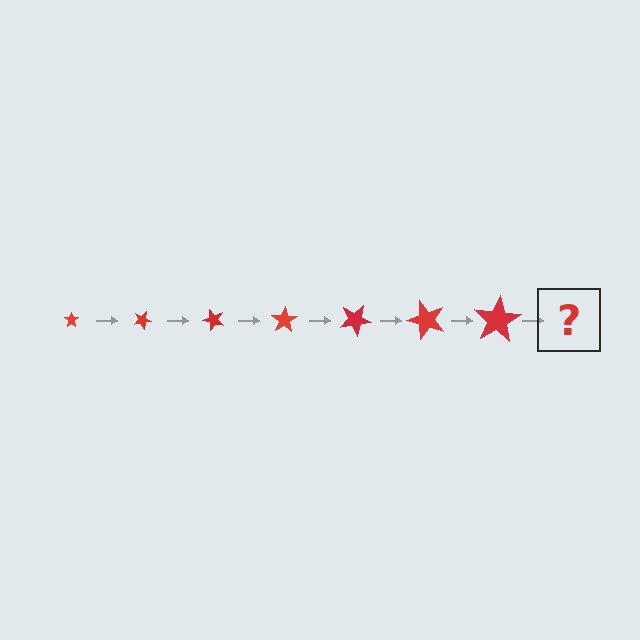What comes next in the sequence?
The next element should be a star, larger than the previous one and rotated 175 degrees from the start.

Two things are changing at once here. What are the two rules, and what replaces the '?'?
The two rules are that the star grows larger each step and it rotates 25 degrees each step. The '?' should be a star, larger than the previous one and rotated 175 degrees from the start.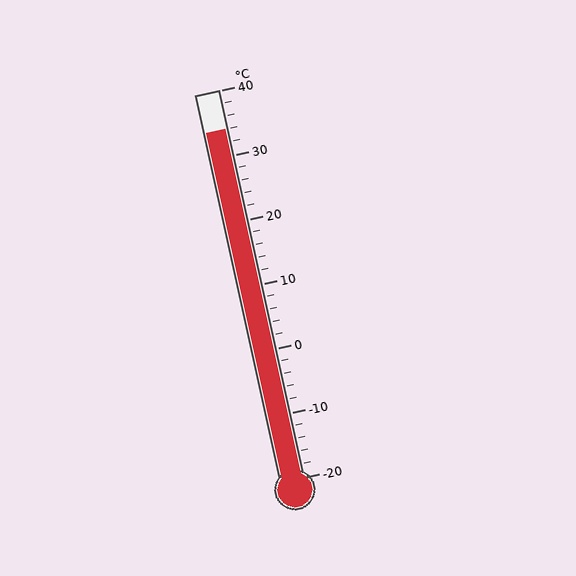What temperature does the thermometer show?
The thermometer shows approximately 34°C.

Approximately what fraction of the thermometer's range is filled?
The thermometer is filled to approximately 90% of its range.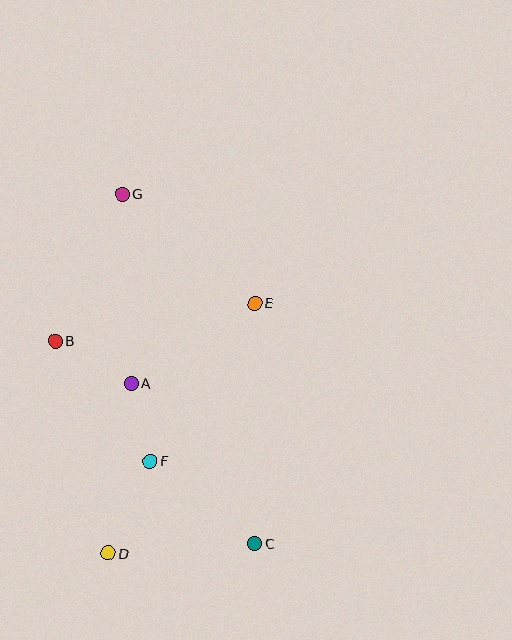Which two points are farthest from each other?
Points C and G are farthest from each other.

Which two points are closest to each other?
Points A and F are closest to each other.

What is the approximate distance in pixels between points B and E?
The distance between B and E is approximately 203 pixels.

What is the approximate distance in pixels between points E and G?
The distance between E and G is approximately 172 pixels.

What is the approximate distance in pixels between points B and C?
The distance between B and C is approximately 284 pixels.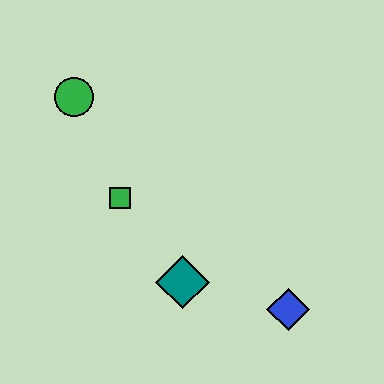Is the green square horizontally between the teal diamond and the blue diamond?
No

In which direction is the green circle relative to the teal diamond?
The green circle is above the teal diamond.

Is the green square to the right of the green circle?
Yes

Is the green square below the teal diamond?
No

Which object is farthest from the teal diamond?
The green circle is farthest from the teal diamond.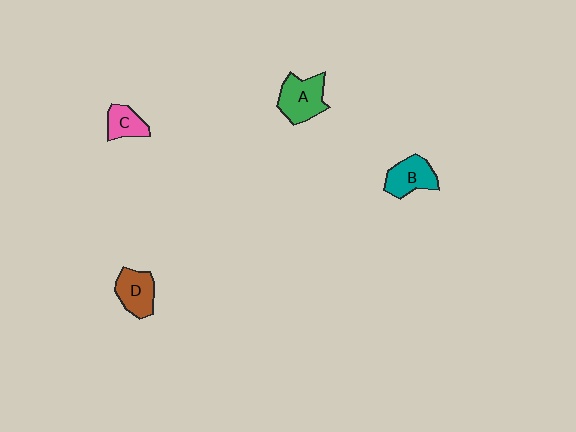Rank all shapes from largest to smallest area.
From largest to smallest: A (green), B (teal), D (brown), C (pink).